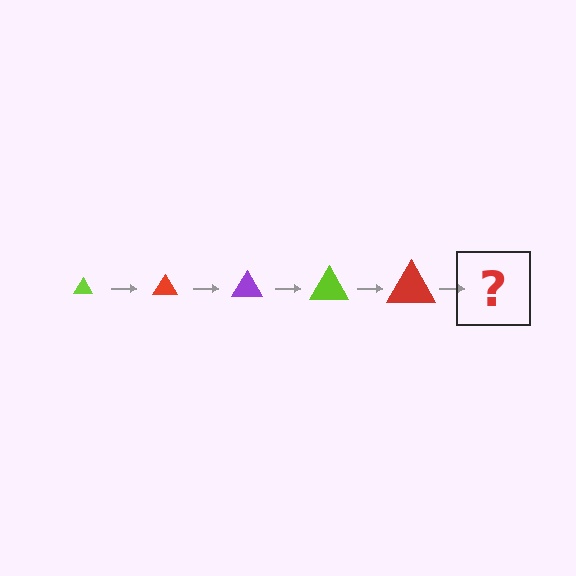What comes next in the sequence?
The next element should be a purple triangle, larger than the previous one.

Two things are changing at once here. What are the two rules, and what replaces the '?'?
The two rules are that the triangle grows larger each step and the color cycles through lime, red, and purple. The '?' should be a purple triangle, larger than the previous one.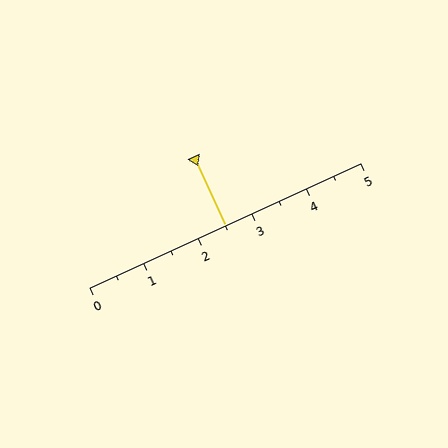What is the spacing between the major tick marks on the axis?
The major ticks are spaced 1 apart.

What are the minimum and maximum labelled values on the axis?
The axis runs from 0 to 5.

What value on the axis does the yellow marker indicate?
The marker indicates approximately 2.5.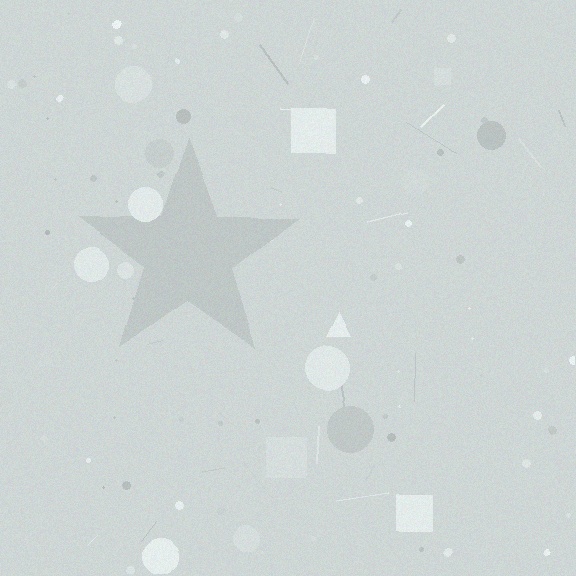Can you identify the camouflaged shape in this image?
The camouflaged shape is a star.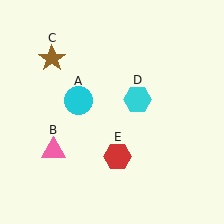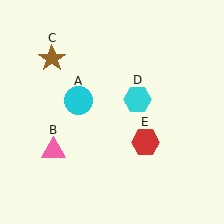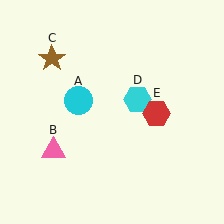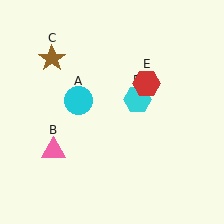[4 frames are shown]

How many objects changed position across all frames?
1 object changed position: red hexagon (object E).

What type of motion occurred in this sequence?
The red hexagon (object E) rotated counterclockwise around the center of the scene.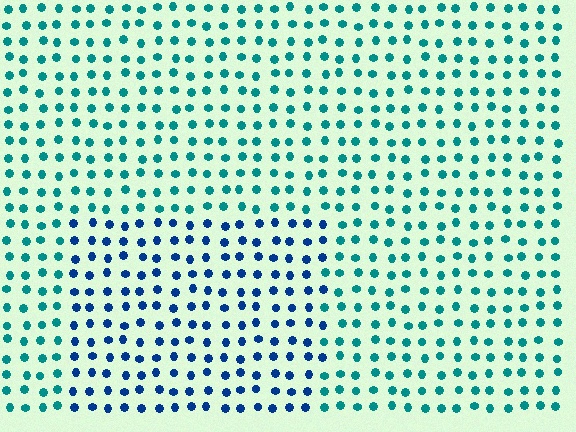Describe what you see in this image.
The image is filled with small teal elements in a uniform arrangement. A rectangle-shaped region is visible where the elements are tinted to a slightly different hue, forming a subtle color boundary.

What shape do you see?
I see a rectangle.